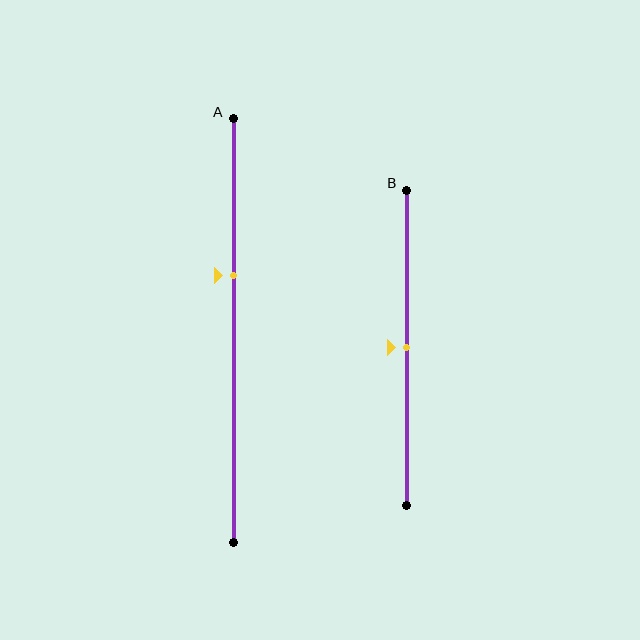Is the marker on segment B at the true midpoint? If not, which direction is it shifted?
Yes, the marker on segment B is at the true midpoint.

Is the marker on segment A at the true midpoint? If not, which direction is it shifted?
No, the marker on segment A is shifted upward by about 13% of the segment length.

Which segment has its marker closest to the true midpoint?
Segment B has its marker closest to the true midpoint.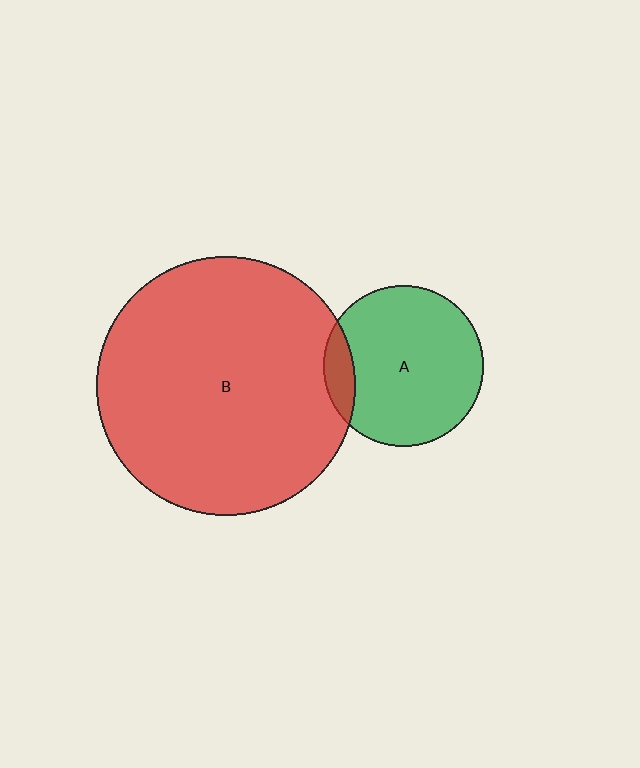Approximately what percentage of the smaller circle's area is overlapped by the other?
Approximately 10%.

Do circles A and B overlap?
Yes.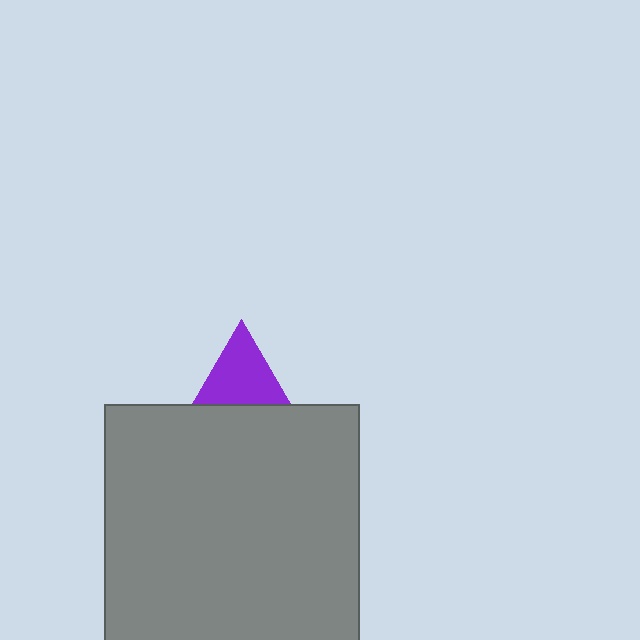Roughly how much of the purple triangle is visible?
About half of it is visible (roughly 49%).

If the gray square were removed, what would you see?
You would see the complete purple triangle.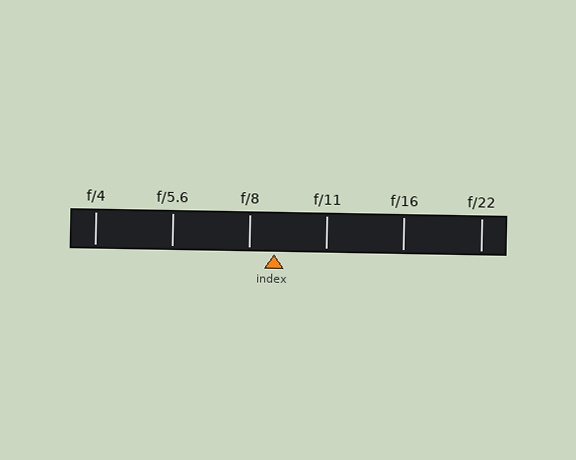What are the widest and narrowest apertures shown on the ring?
The widest aperture shown is f/4 and the narrowest is f/22.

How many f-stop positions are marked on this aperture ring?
There are 6 f-stop positions marked.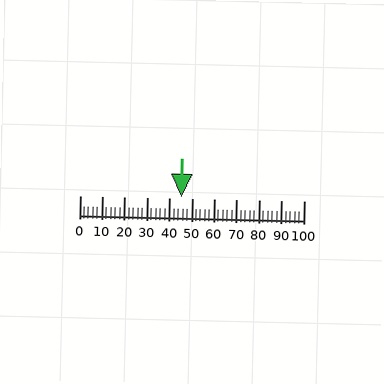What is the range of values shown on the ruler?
The ruler shows values from 0 to 100.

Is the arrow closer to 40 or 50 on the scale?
The arrow is closer to 50.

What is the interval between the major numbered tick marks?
The major tick marks are spaced 10 units apart.